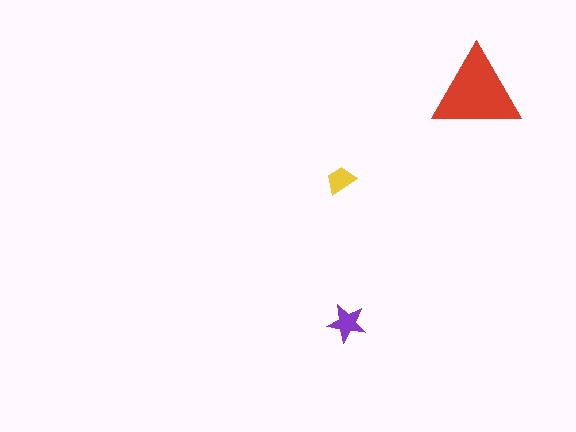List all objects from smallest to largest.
The yellow trapezoid, the purple star, the red triangle.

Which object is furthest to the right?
The red triangle is rightmost.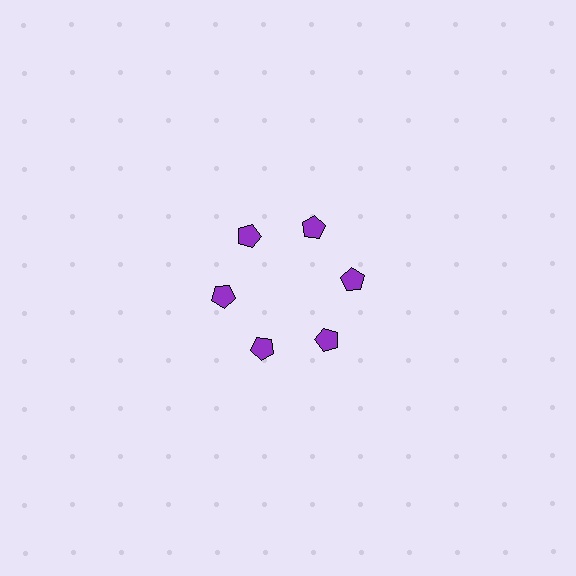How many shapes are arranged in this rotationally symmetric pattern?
There are 6 shapes, arranged in 6 groups of 1.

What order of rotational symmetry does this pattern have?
This pattern has 6-fold rotational symmetry.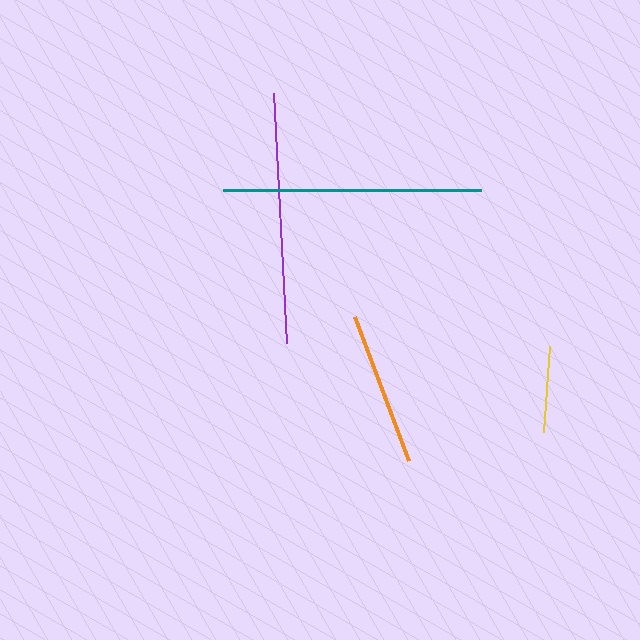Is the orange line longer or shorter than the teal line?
The teal line is longer than the orange line.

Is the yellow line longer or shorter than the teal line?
The teal line is longer than the yellow line.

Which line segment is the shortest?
The yellow line is the shortest at approximately 86 pixels.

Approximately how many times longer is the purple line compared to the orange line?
The purple line is approximately 1.6 times the length of the orange line.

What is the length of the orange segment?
The orange segment is approximately 153 pixels long.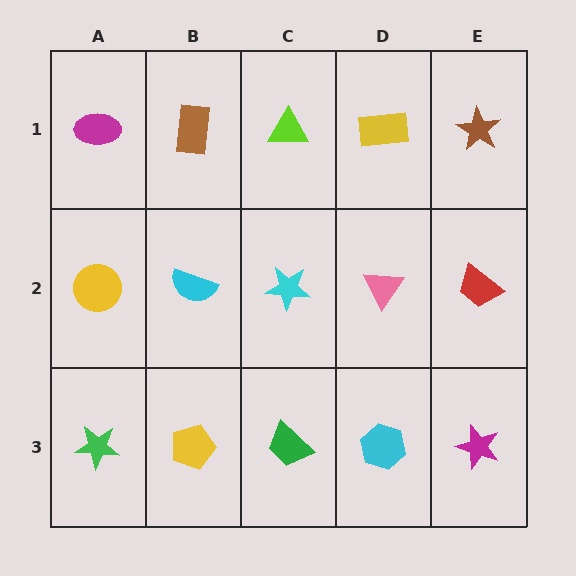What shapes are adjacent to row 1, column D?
A pink triangle (row 2, column D), a lime triangle (row 1, column C), a brown star (row 1, column E).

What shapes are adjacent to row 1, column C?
A cyan star (row 2, column C), a brown rectangle (row 1, column B), a yellow rectangle (row 1, column D).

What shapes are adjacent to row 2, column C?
A lime triangle (row 1, column C), a green trapezoid (row 3, column C), a cyan semicircle (row 2, column B), a pink triangle (row 2, column D).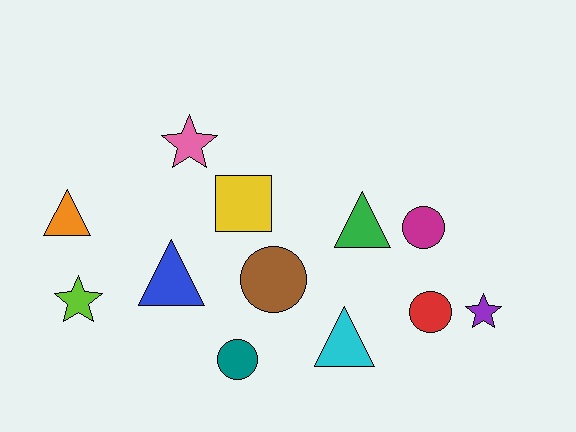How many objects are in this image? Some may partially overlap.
There are 12 objects.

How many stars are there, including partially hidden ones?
There are 3 stars.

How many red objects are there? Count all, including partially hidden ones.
There is 1 red object.